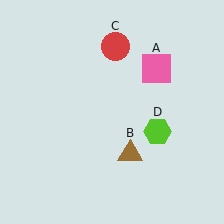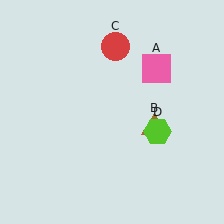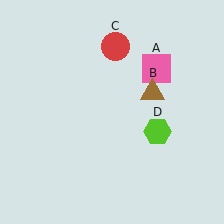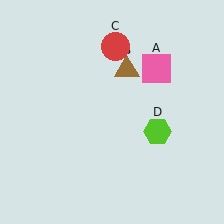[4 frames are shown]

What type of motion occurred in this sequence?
The brown triangle (object B) rotated counterclockwise around the center of the scene.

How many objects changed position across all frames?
1 object changed position: brown triangle (object B).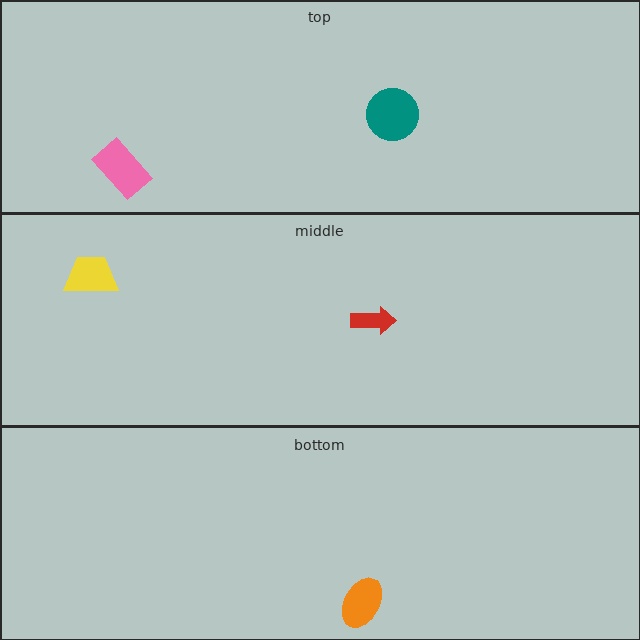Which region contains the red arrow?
The middle region.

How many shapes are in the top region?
2.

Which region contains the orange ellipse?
The bottom region.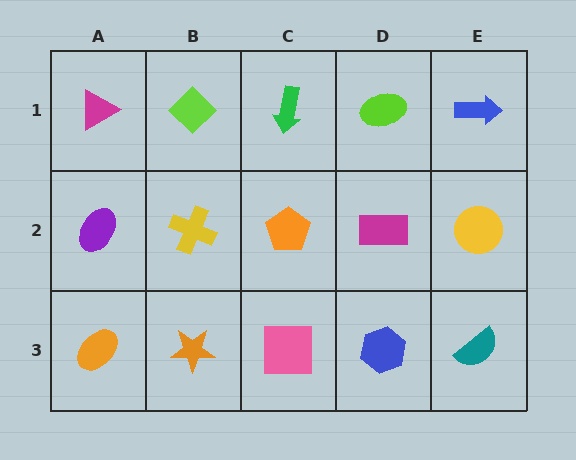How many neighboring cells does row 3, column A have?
2.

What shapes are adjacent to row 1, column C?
An orange pentagon (row 2, column C), a lime diamond (row 1, column B), a lime ellipse (row 1, column D).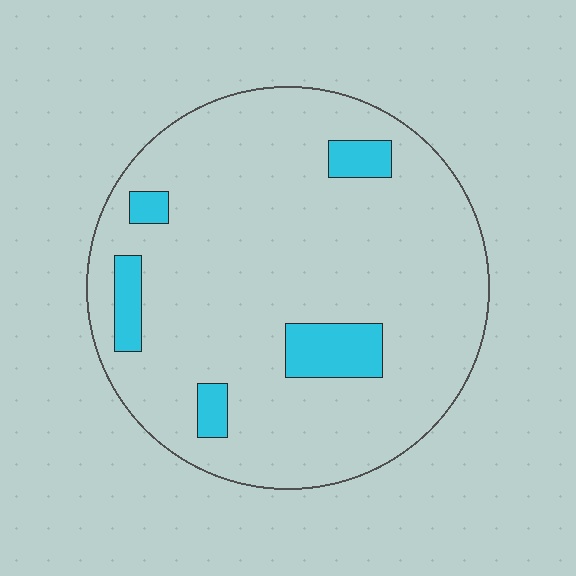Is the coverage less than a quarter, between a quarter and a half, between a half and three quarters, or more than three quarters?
Less than a quarter.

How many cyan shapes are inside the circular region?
5.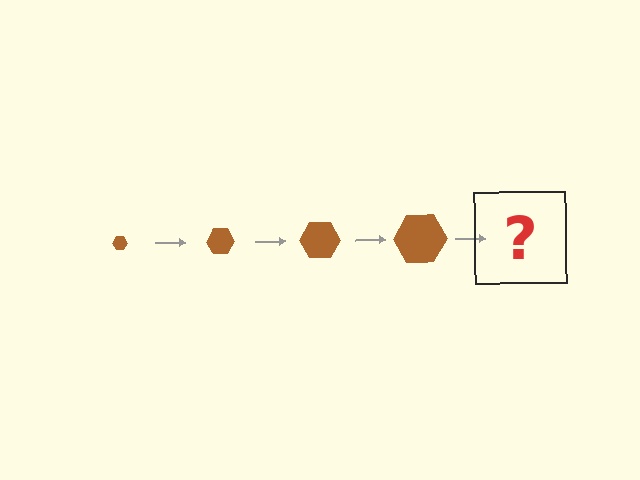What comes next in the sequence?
The next element should be a brown hexagon, larger than the previous one.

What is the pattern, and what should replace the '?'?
The pattern is that the hexagon gets progressively larger each step. The '?' should be a brown hexagon, larger than the previous one.